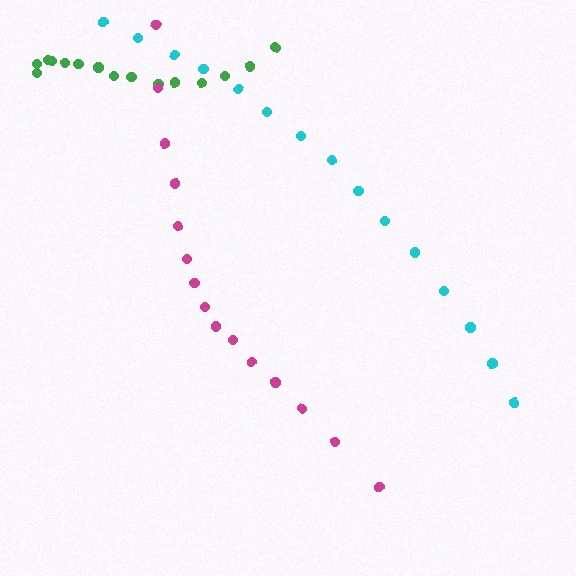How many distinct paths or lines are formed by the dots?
There are 3 distinct paths.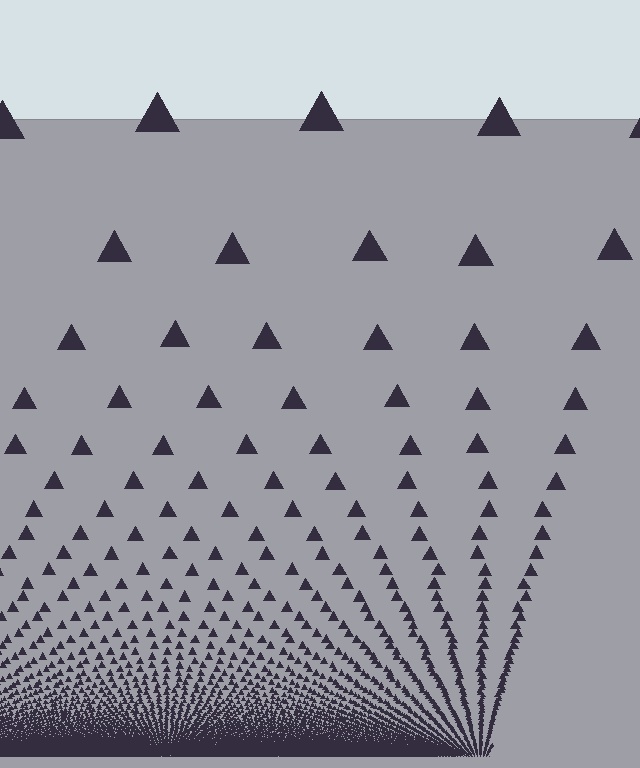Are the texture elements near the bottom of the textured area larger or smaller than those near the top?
Smaller. The gradient is inverted — elements near the bottom are smaller and denser.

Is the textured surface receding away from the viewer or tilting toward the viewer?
The surface appears to tilt toward the viewer. Texture elements get larger and sparser toward the top.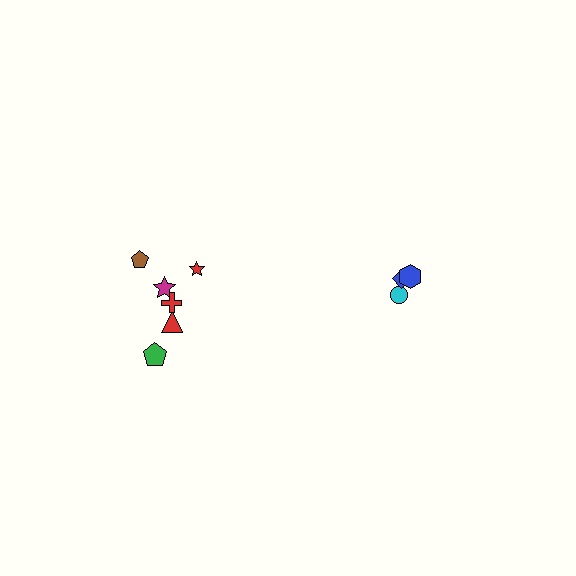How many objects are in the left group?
There are 6 objects.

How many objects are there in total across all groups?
There are 9 objects.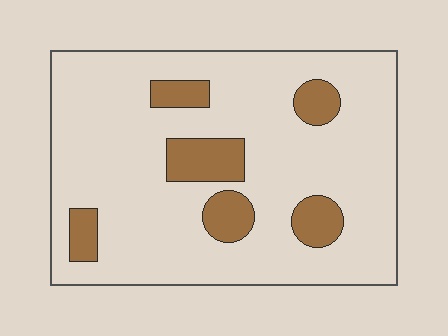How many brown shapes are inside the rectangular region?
6.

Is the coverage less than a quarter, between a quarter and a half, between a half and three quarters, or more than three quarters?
Less than a quarter.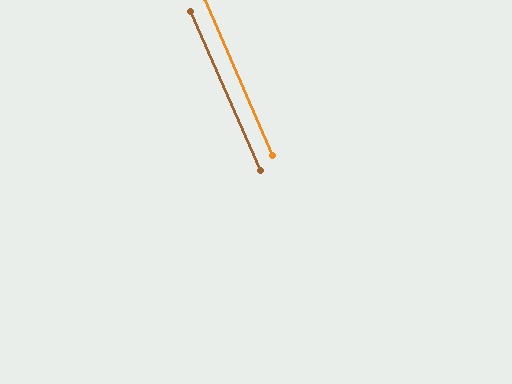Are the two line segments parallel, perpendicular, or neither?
Parallel — their directions differ by only 0.1°.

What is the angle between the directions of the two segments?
Approximately 0 degrees.